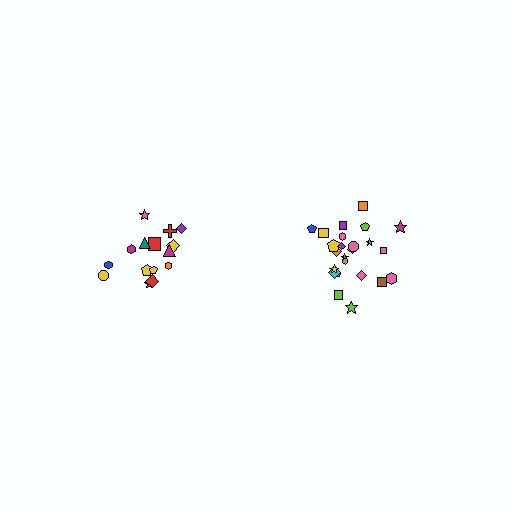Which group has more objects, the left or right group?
The right group.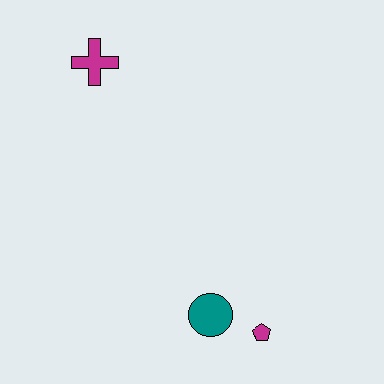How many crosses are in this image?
There is 1 cross.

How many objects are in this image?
There are 3 objects.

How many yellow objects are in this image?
There are no yellow objects.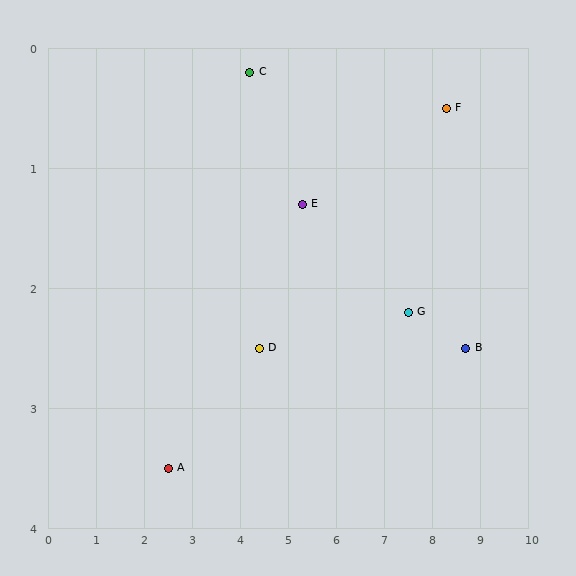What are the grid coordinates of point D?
Point D is at approximately (4.4, 2.5).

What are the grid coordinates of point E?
Point E is at approximately (5.3, 1.3).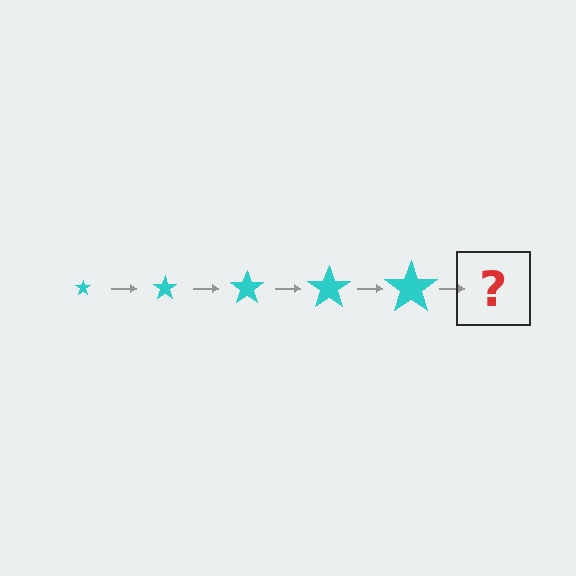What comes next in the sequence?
The next element should be a cyan star, larger than the previous one.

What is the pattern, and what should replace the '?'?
The pattern is that the star gets progressively larger each step. The '?' should be a cyan star, larger than the previous one.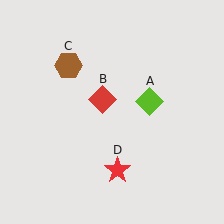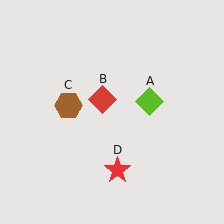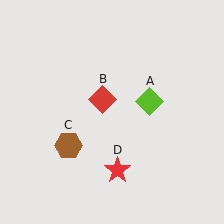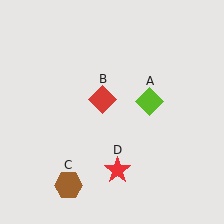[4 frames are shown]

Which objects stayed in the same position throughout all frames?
Lime diamond (object A) and red diamond (object B) and red star (object D) remained stationary.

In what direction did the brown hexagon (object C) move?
The brown hexagon (object C) moved down.